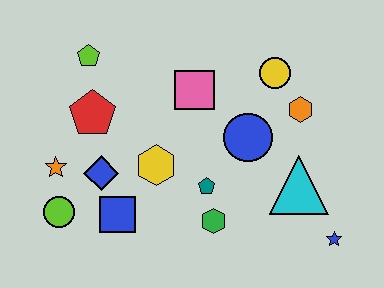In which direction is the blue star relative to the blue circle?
The blue star is below the blue circle.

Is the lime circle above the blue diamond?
No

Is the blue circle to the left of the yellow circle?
Yes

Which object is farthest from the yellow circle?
The lime circle is farthest from the yellow circle.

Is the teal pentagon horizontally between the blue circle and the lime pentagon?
Yes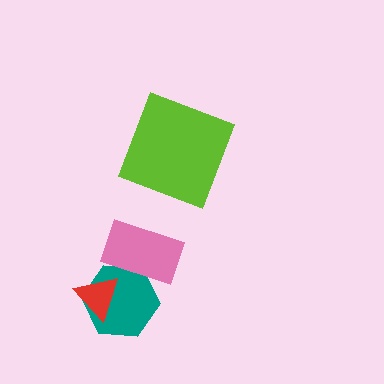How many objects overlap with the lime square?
0 objects overlap with the lime square.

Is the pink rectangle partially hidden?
No, no other shape covers it.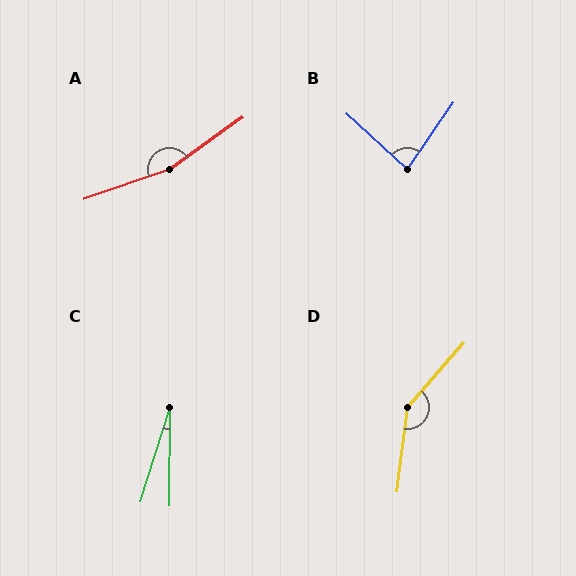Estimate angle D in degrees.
Approximately 146 degrees.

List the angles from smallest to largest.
C (17°), B (82°), D (146°), A (164°).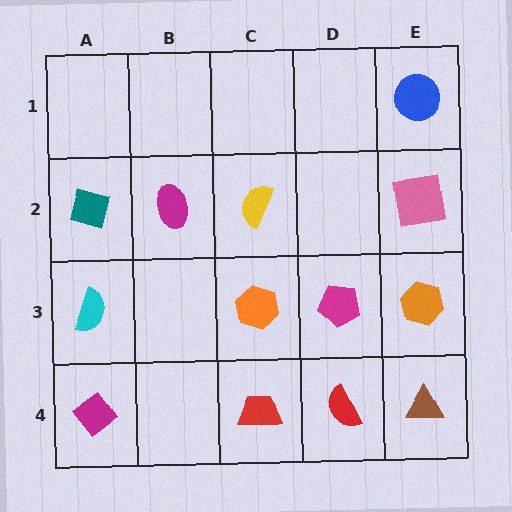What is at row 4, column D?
A red semicircle.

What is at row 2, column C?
A yellow semicircle.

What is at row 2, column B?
A magenta ellipse.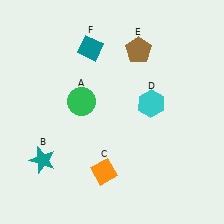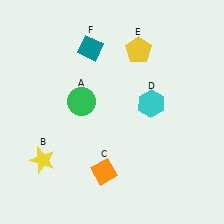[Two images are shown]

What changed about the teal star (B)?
In Image 1, B is teal. In Image 2, it changed to yellow.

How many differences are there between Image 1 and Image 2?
There are 2 differences between the two images.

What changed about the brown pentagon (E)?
In Image 1, E is brown. In Image 2, it changed to yellow.